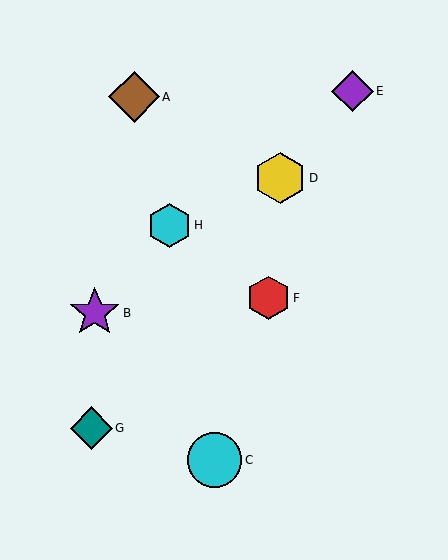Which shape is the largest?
The cyan circle (labeled C) is the largest.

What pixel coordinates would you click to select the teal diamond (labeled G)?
Click at (91, 428) to select the teal diamond G.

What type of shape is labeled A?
Shape A is a brown diamond.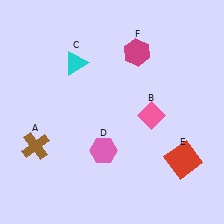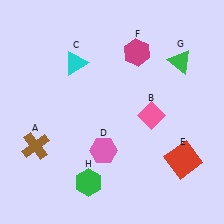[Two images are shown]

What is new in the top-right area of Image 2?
A green triangle (G) was added in the top-right area of Image 2.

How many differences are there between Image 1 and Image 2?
There are 2 differences between the two images.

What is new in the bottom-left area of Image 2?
A green hexagon (H) was added in the bottom-left area of Image 2.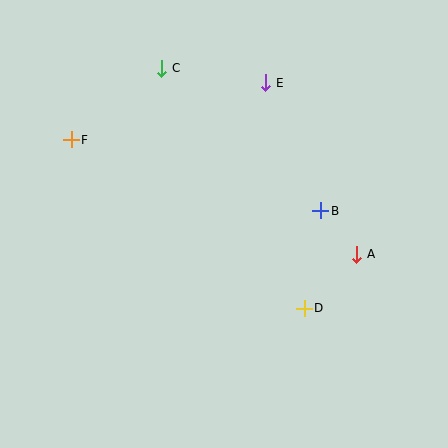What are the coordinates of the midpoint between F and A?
The midpoint between F and A is at (214, 197).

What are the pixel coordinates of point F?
Point F is at (71, 140).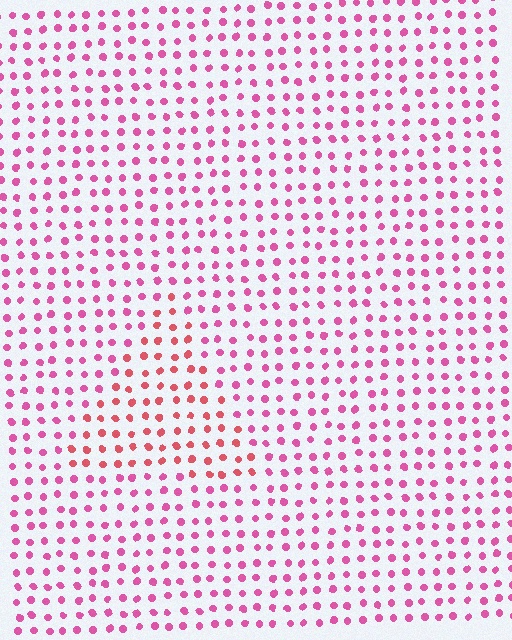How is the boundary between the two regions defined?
The boundary is defined purely by a slight shift in hue (about 29 degrees). Spacing, size, and orientation are identical on both sides.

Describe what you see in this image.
The image is filled with small pink elements in a uniform arrangement. A triangle-shaped region is visible where the elements are tinted to a slightly different hue, forming a subtle color boundary.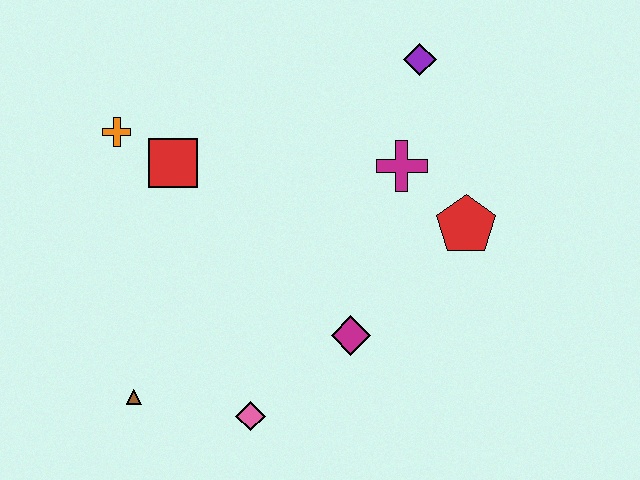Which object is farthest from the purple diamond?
The brown triangle is farthest from the purple diamond.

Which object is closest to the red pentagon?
The magenta cross is closest to the red pentagon.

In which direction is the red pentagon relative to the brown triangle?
The red pentagon is to the right of the brown triangle.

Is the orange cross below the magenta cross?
No